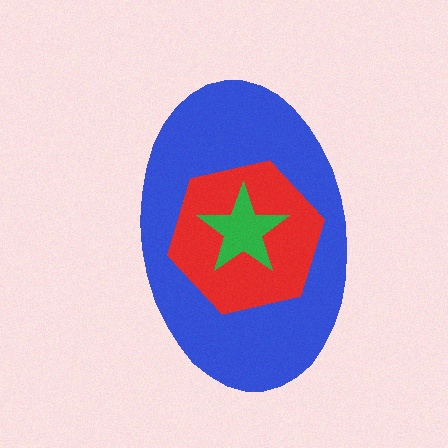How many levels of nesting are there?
3.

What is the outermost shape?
The blue ellipse.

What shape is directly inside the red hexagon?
The green star.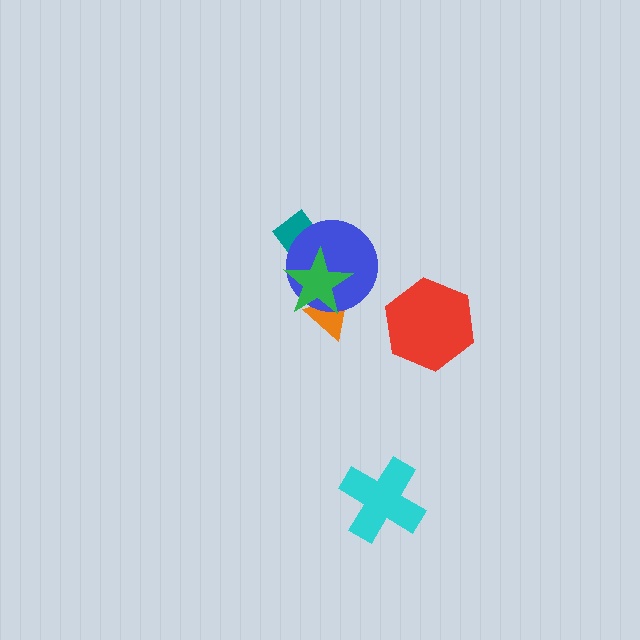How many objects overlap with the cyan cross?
0 objects overlap with the cyan cross.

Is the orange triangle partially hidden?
Yes, it is partially covered by another shape.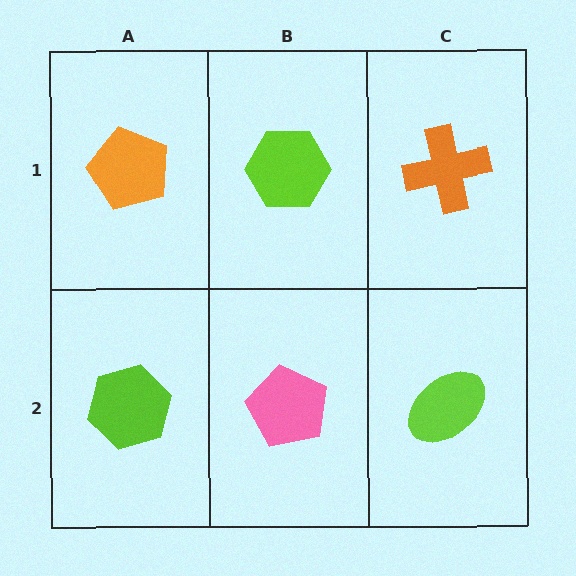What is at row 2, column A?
A lime hexagon.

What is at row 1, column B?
A lime hexagon.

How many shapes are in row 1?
3 shapes.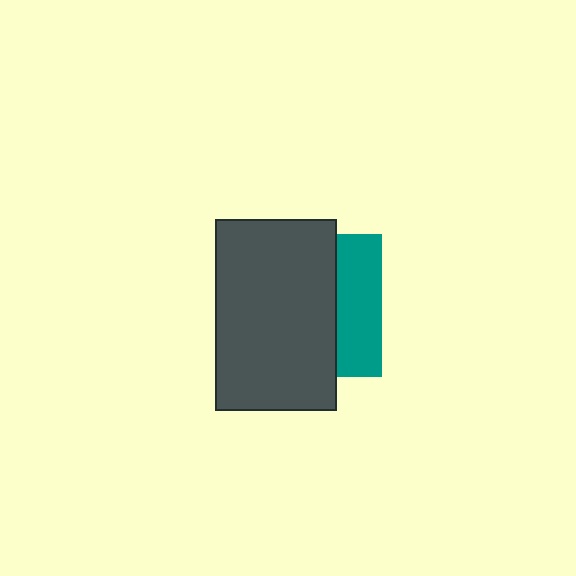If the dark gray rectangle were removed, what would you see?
You would see the complete teal square.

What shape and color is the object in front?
The object in front is a dark gray rectangle.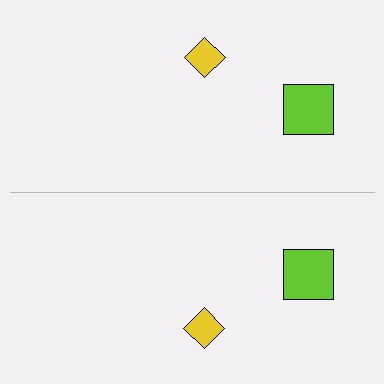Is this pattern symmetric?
Yes, this pattern has bilateral (reflection) symmetry.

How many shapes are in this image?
There are 4 shapes in this image.